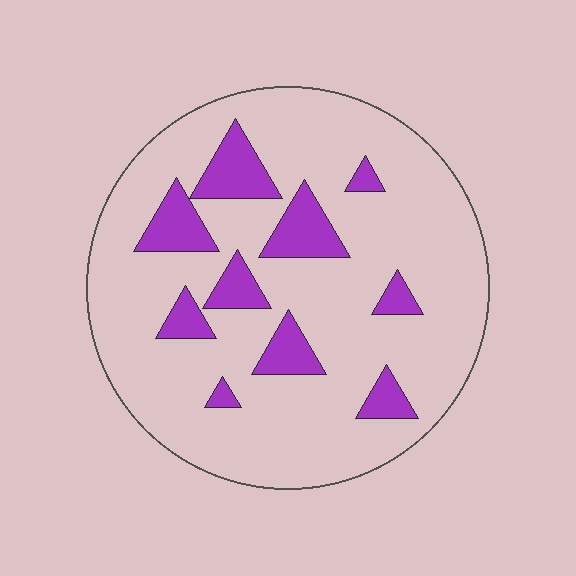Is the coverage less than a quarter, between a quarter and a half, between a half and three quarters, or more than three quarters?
Less than a quarter.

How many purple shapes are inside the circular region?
10.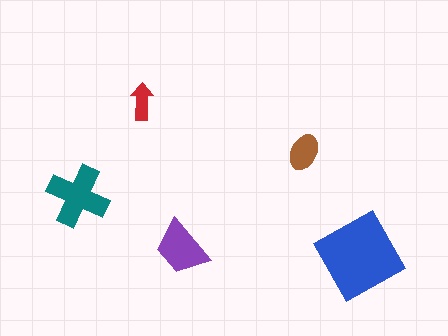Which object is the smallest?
The red arrow.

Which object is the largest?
The blue diamond.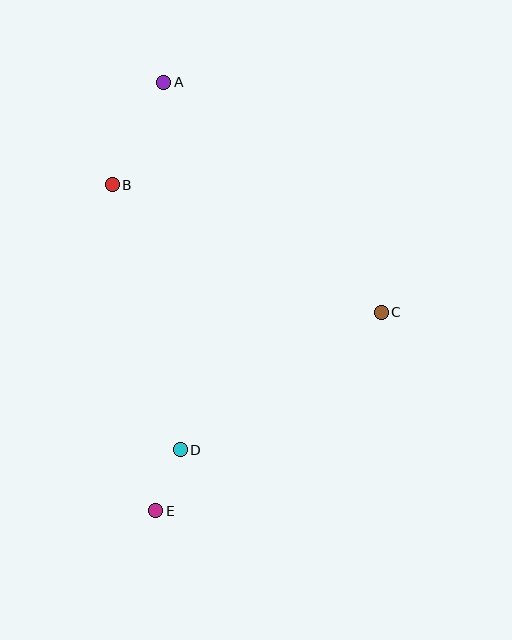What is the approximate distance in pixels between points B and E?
The distance between B and E is approximately 329 pixels.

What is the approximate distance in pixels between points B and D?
The distance between B and D is approximately 274 pixels.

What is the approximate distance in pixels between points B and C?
The distance between B and C is approximately 298 pixels.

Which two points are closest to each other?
Points D and E are closest to each other.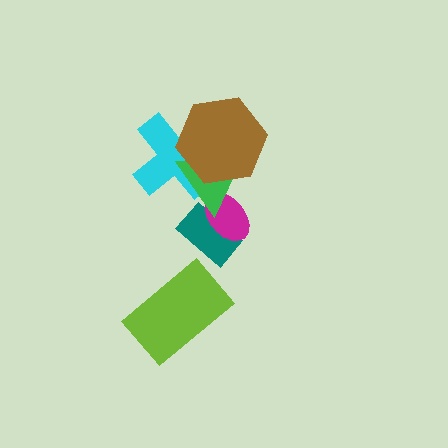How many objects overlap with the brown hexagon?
2 objects overlap with the brown hexagon.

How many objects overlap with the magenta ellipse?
2 objects overlap with the magenta ellipse.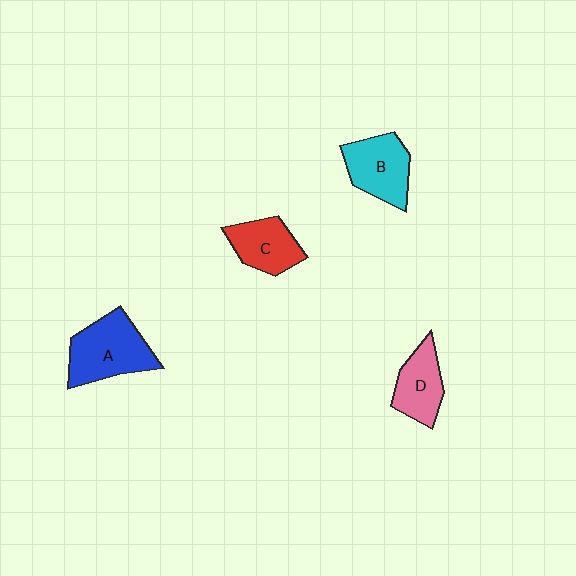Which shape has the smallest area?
Shape D (pink).